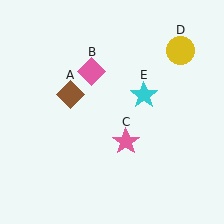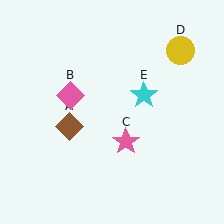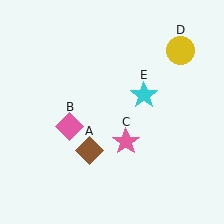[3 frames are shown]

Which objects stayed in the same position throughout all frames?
Pink star (object C) and yellow circle (object D) and cyan star (object E) remained stationary.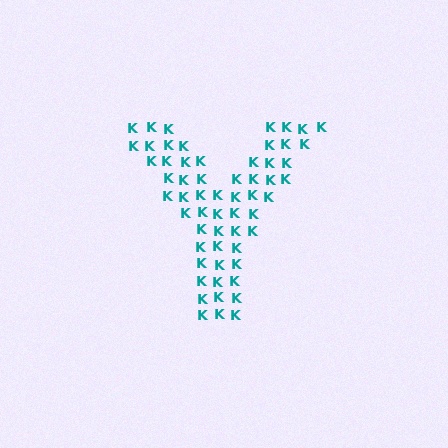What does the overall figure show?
The overall figure shows the letter Y.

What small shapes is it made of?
It is made of small letter K's.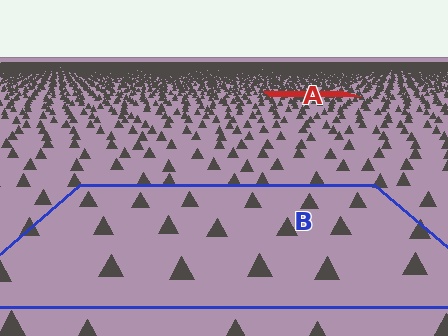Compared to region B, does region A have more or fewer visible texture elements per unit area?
Region A has more texture elements per unit area — they are packed more densely because it is farther away.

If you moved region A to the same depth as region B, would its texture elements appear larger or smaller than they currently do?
They would appear larger. At a closer depth, the same texture elements are projected at a bigger on-screen size.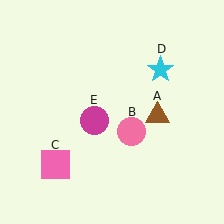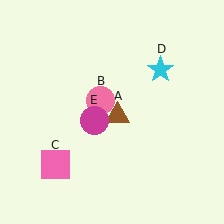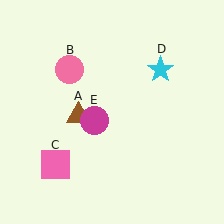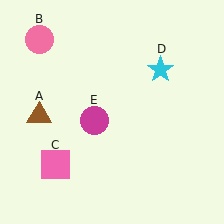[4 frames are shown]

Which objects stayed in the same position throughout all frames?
Pink square (object C) and cyan star (object D) and magenta circle (object E) remained stationary.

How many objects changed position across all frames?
2 objects changed position: brown triangle (object A), pink circle (object B).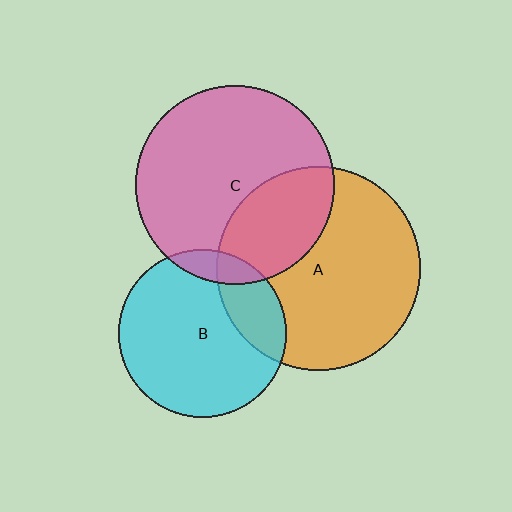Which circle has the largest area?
Circle A (orange).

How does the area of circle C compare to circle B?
Approximately 1.4 times.